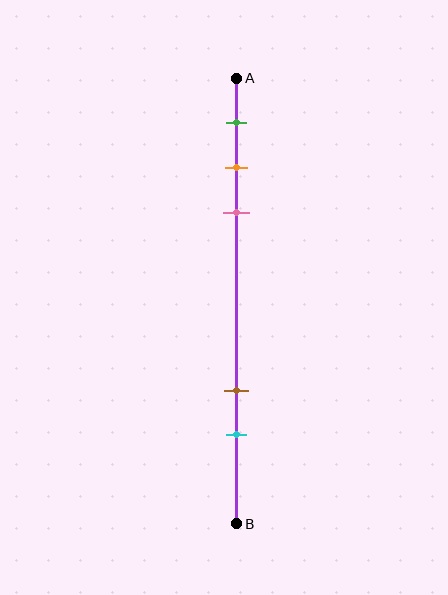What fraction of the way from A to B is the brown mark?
The brown mark is approximately 70% (0.7) of the way from A to B.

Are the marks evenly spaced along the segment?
No, the marks are not evenly spaced.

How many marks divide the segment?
There are 5 marks dividing the segment.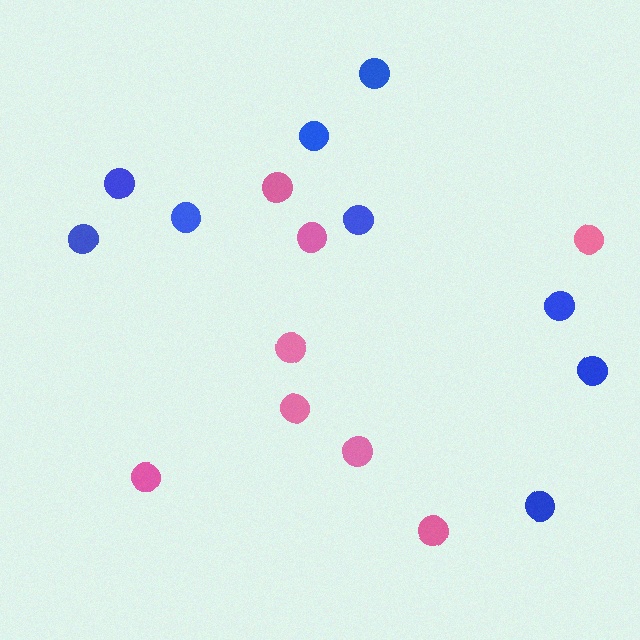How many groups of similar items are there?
There are 2 groups: one group of pink circles (8) and one group of blue circles (9).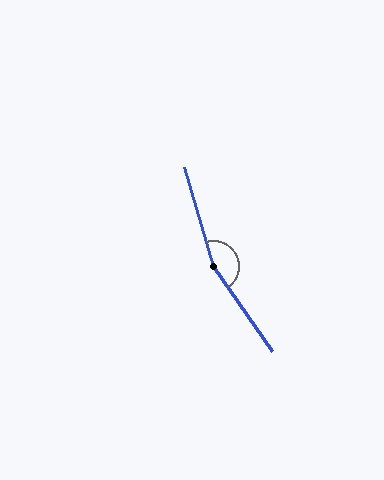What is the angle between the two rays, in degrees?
Approximately 161 degrees.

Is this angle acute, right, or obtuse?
It is obtuse.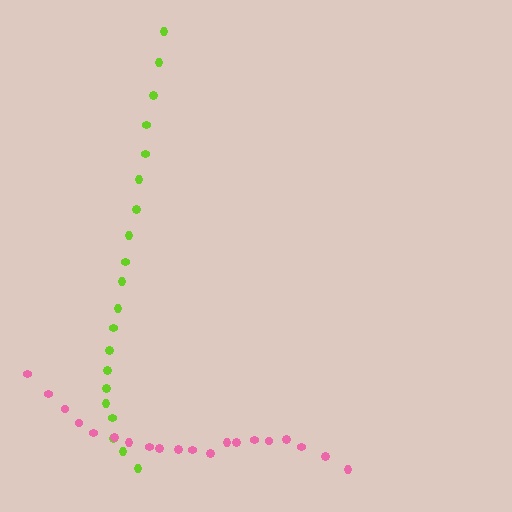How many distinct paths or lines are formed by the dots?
There are 2 distinct paths.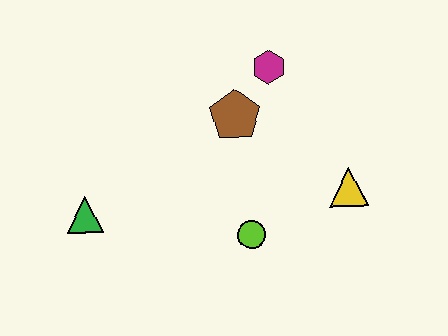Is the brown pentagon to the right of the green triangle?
Yes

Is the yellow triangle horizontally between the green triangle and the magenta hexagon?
No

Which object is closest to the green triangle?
The lime circle is closest to the green triangle.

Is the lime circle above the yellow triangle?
No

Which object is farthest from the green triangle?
The yellow triangle is farthest from the green triangle.